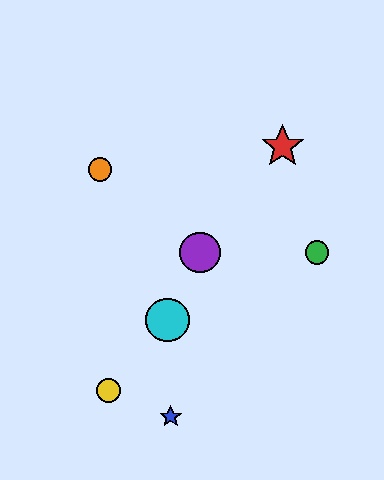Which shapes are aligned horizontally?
The green circle, the purple circle are aligned horizontally.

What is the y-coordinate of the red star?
The red star is at y≈147.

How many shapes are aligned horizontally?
2 shapes (the green circle, the purple circle) are aligned horizontally.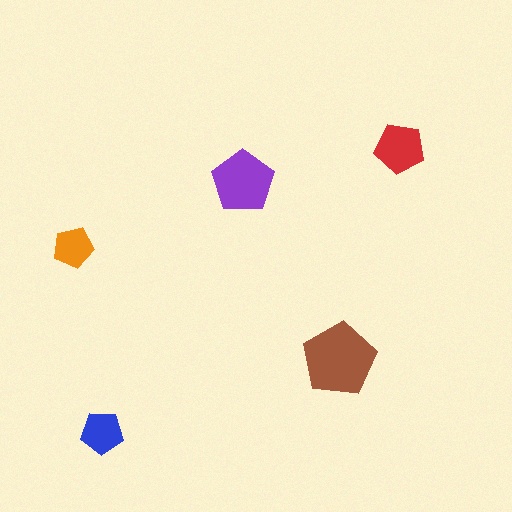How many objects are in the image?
There are 5 objects in the image.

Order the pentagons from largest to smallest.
the brown one, the purple one, the red one, the blue one, the orange one.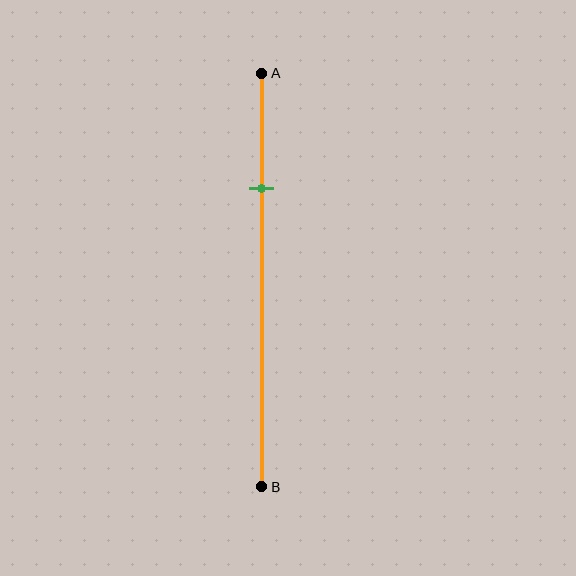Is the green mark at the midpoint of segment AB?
No, the mark is at about 30% from A, not at the 50% midpoint.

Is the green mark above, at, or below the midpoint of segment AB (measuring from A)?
The green mark is above the midpoint of segment AB.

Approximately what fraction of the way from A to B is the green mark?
The green mark is approximately 30% of the way from A to B.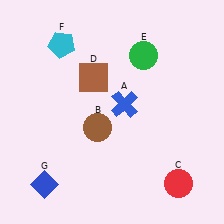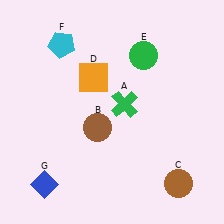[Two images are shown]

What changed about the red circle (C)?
In Image 1, C is red. In Image 2, it changed to brown.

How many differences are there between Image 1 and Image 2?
There are 3 differences between the two images.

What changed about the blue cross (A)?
In Image 1, A is blue. In Image 2, it changed to green.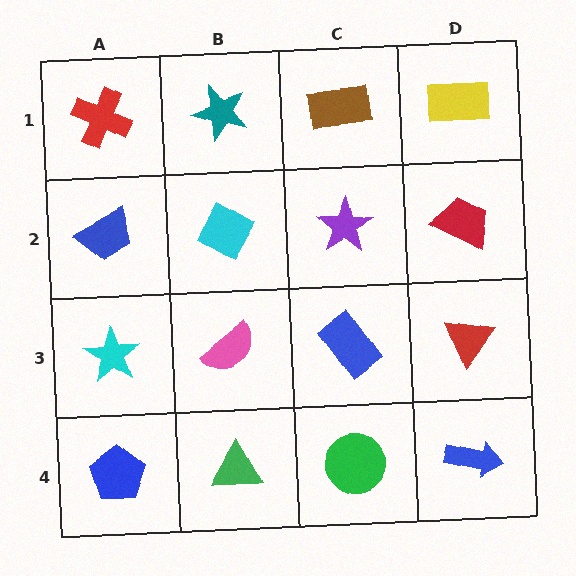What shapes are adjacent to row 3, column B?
A cyan diamond (row 2, column B), a green triangle (row 4, column B), a cyan star (row 3, column A), a blue rectangle (row 3, column C).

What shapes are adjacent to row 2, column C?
A brown rectangle (row 1, column C), a blue rectangle (row 3, column C), a cyan diamond (row 2, column B), a red trapezoid (row 2, column D).